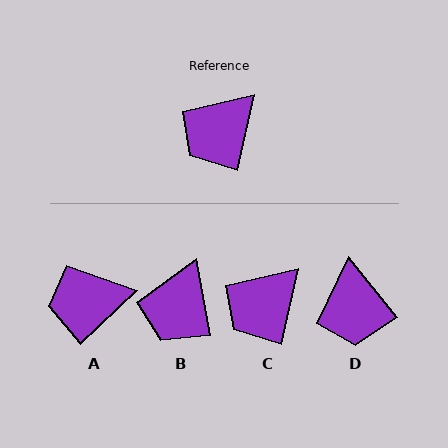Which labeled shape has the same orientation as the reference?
C.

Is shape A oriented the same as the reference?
No, it is off by about 33 degrees.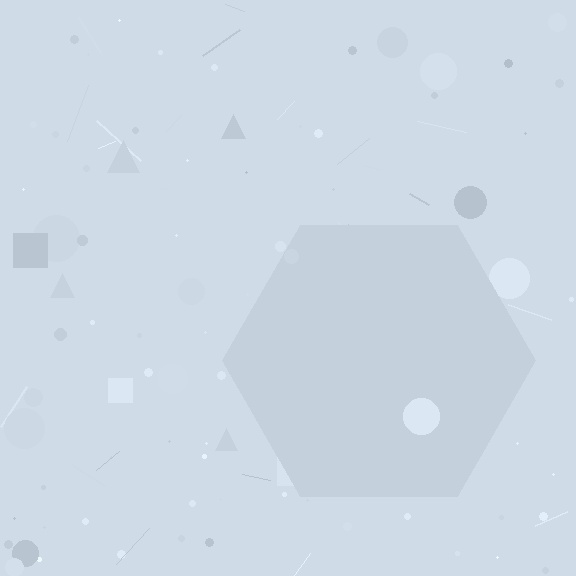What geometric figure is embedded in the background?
A hexagon is embedded in the background.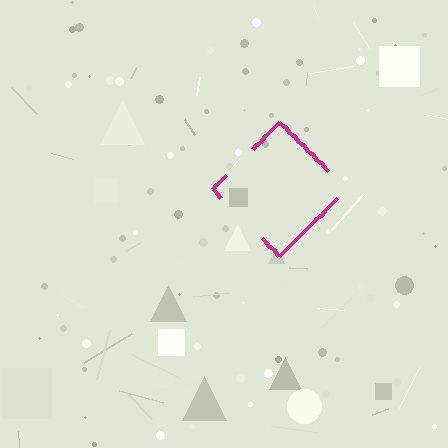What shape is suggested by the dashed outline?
The dashed outline suggests a diamond.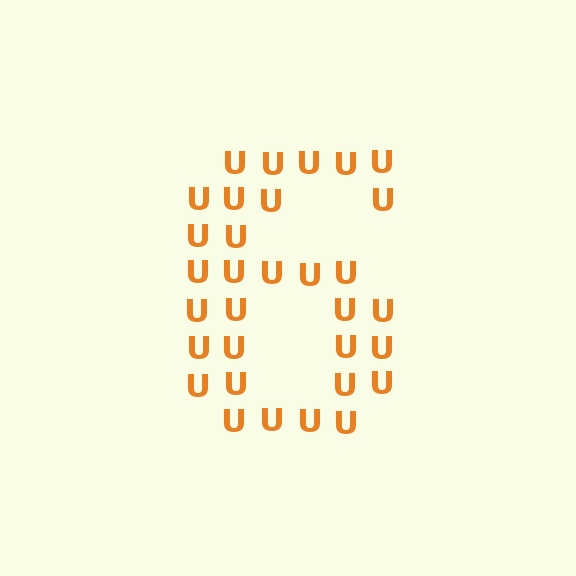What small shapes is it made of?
It is made of small letter U's.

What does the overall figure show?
The overall figure shows the digit 6.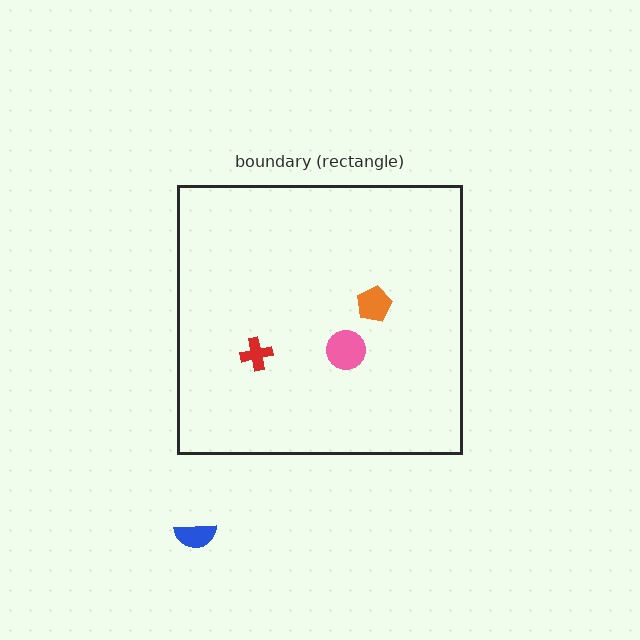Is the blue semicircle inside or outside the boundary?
Outside.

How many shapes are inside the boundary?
3 inside, 1 outside.